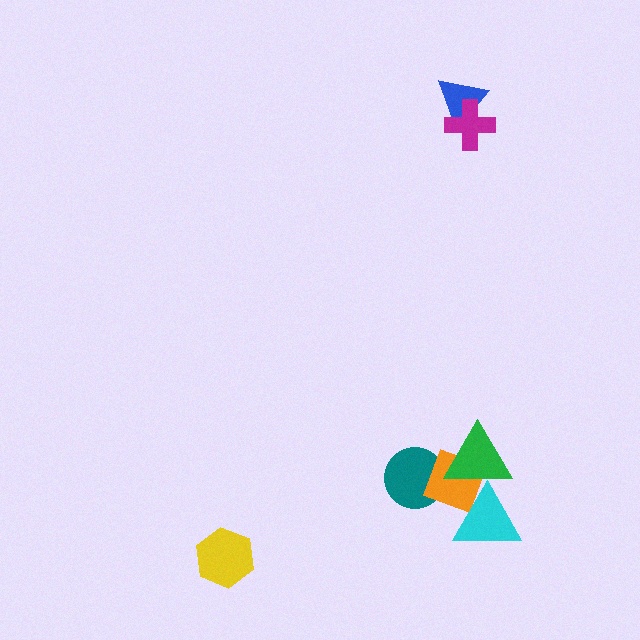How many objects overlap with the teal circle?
1 object overlaps with the teal circle.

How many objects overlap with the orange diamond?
3 objects overlap with the orange diamond.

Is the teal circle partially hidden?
Yes, it is partially covered by another shape.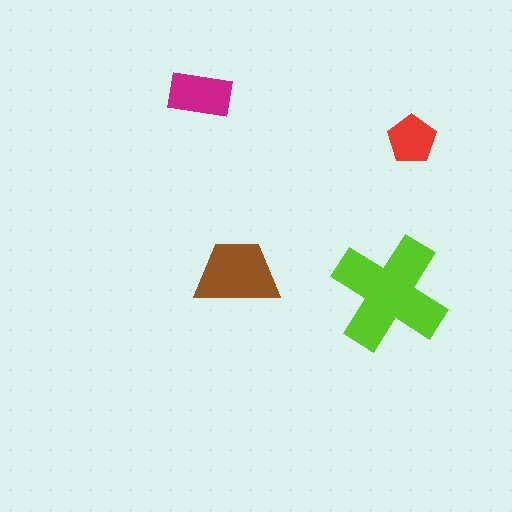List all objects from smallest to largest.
The red pentagon, the magenta rectangle, the brown trapezoid, the lime cross.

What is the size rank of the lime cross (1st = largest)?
1st.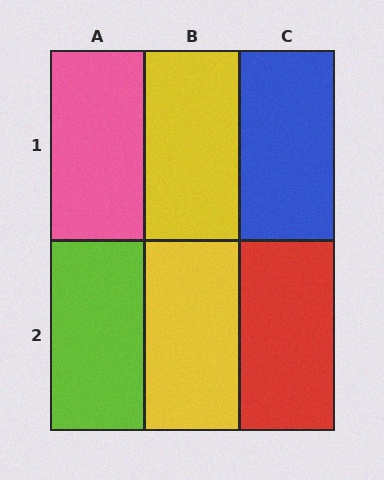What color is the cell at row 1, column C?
Blue.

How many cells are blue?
1 cell is blue.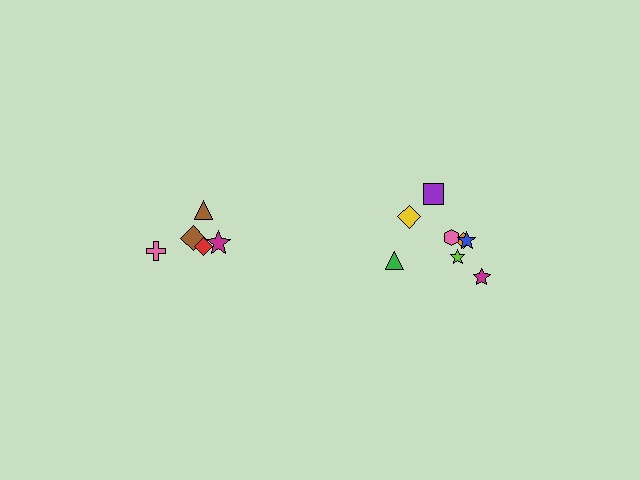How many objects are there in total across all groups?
There are 13 objects.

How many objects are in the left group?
There are 5 objects.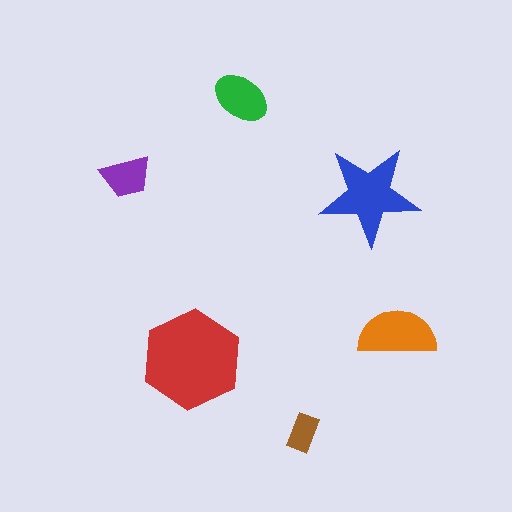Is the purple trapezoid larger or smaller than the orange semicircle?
Smaller.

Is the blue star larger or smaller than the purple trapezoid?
Larger.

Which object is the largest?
The red hexagon.